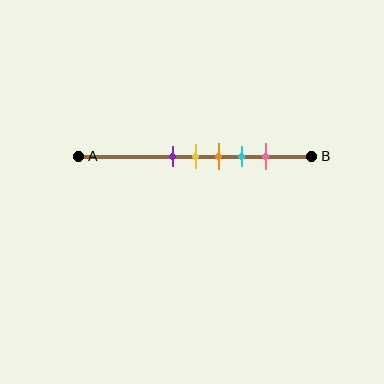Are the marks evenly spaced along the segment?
Yes, the marks are approximately evenly spaced.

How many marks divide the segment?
There are 5 marks dividing the segment.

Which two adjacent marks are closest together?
The purple and yellow marks are the closest adjacent pair.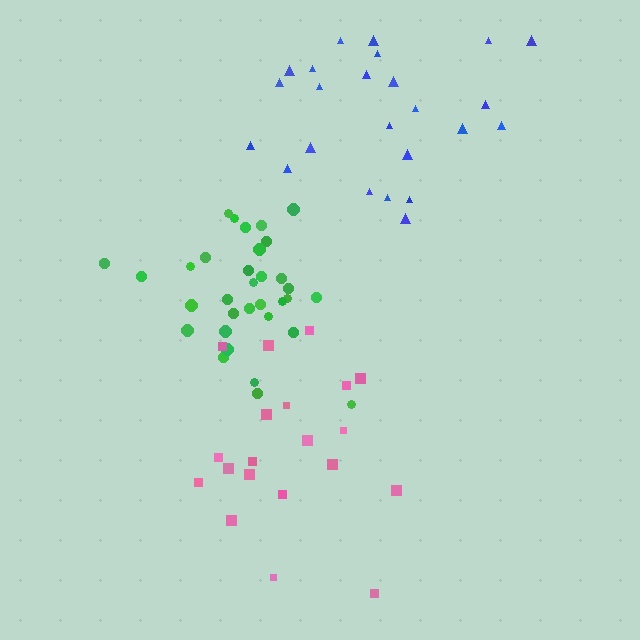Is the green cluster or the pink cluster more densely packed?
Green.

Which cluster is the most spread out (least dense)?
Blue.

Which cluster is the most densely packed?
Green.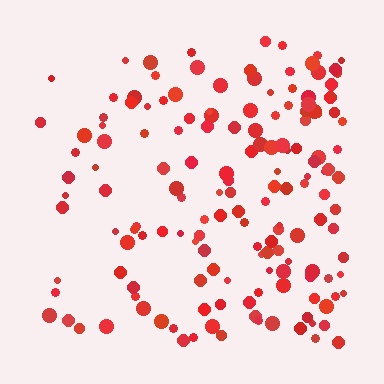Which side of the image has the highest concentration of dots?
The right.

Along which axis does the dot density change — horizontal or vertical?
Horizontal.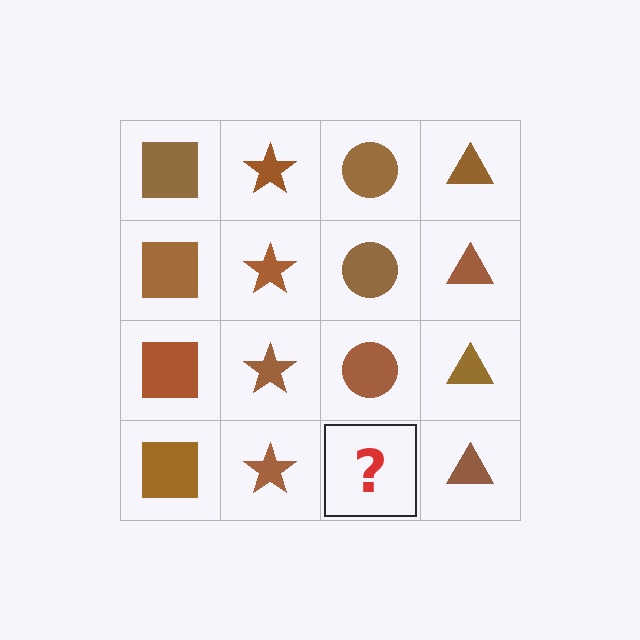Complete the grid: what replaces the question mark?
The question mark should be replaced with a brown circle.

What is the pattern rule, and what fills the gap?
The rule is that each column has a consistent shape. The gap should be filled with a brown circle.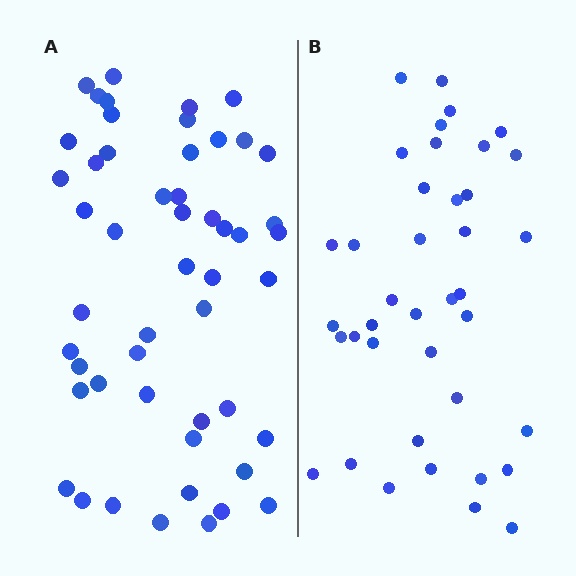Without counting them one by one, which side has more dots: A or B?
Region A (the left region) has more dots.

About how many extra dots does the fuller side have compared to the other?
Region A has roughly 12 or so more dots than region B.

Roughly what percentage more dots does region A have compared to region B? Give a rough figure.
About 30% more.